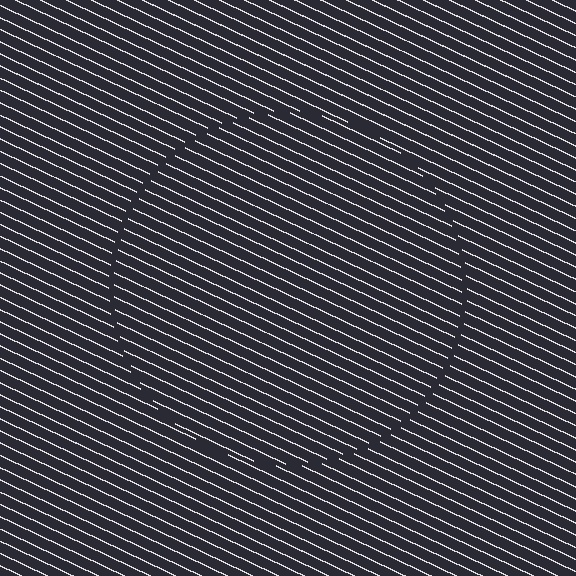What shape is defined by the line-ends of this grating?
An illusory circle. The interior of the shape contains the same grating, shifted by half a period — the contour is defined by the phase discontinuity where line-ends from the inner and outer gratings abut.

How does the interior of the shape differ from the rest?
The interior of the shape contains the same grating, shifted by half a period — the contour is defined by the phase discontinuity where line-ends from the inner and outer gratings abut.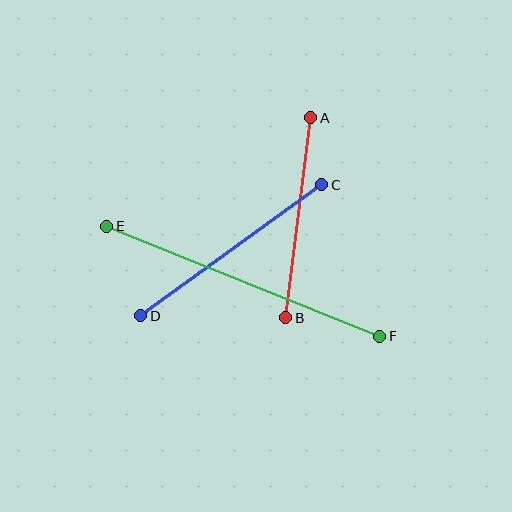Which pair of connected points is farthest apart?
Points E and F are farthest apart.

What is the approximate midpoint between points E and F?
The midpoint is at approximately (243, 281) pixels.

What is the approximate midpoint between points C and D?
The midpoint is at approximately (231, 250) pixels.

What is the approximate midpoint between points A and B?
The midpoint is at approximately (298, 218) pixels.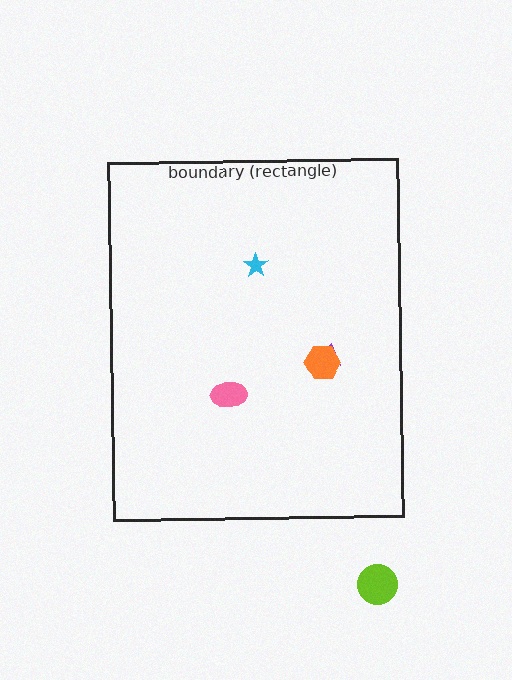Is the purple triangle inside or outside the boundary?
Inside.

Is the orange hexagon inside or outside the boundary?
Inside.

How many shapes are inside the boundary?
4 inside, 1 outside.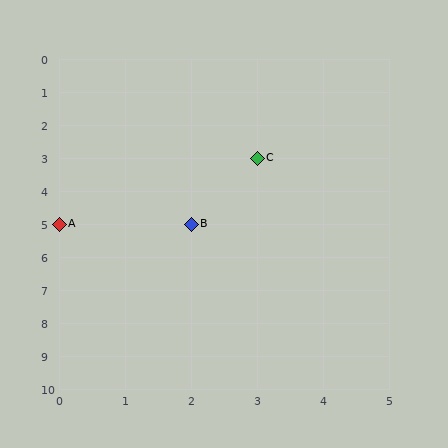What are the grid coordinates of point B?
Point B is at grid coordinates (2, 5).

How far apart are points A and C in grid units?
Points A and C are 3 columns and 2 rows apart (about 3.6 grid units diagonally).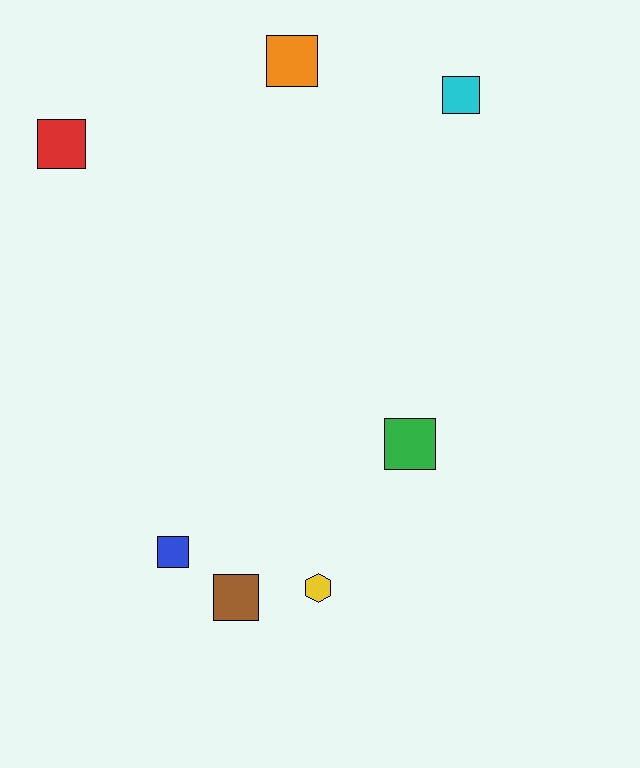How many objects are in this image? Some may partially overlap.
There are 7 objects.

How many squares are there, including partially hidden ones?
There are 6 squares.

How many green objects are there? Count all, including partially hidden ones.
There is 1 green object.